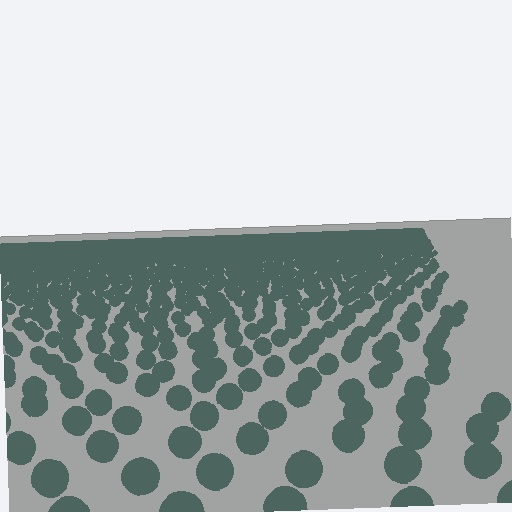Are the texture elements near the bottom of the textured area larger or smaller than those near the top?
Larger. Near the bottom, elements are closer to the viewer and appear at a bigger on-screen size.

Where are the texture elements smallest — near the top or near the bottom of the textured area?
Near the top.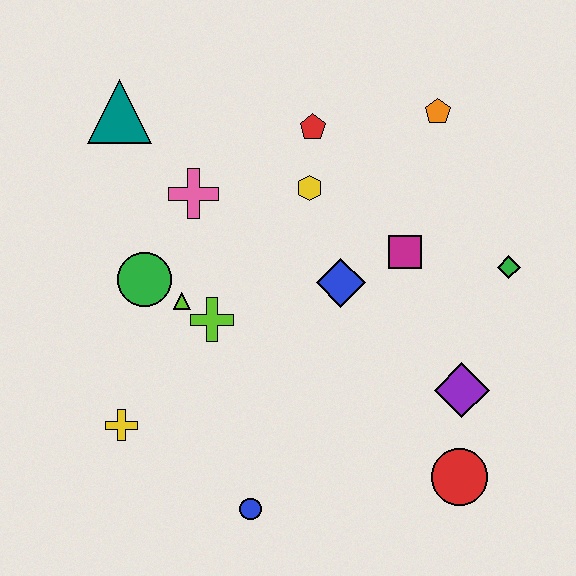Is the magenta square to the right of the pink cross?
Yes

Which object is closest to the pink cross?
The green circle is closest to the pink cross.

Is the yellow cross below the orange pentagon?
Yes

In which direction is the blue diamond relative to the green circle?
The blue diamond is to the right of the green circle.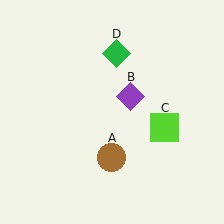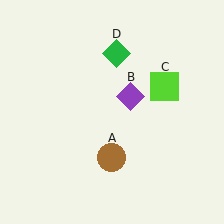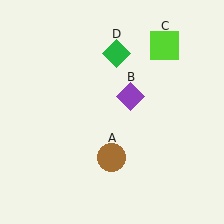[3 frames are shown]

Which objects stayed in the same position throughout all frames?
Brown circle (object A) and purple diamond (object B) and green diamond (object D) remained stationary.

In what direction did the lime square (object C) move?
The lime square (object C) moved up.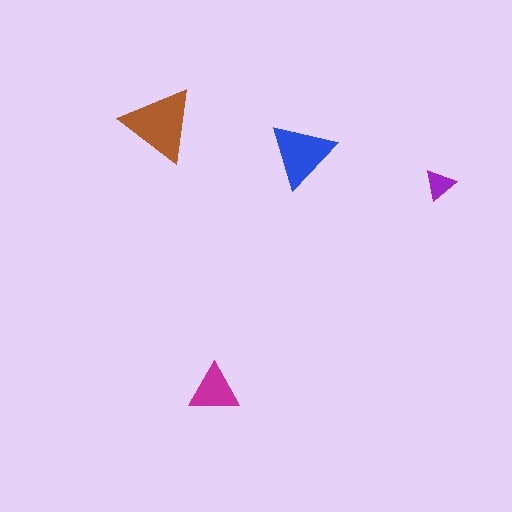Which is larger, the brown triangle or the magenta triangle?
The brown one.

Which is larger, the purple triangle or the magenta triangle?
The magenta one.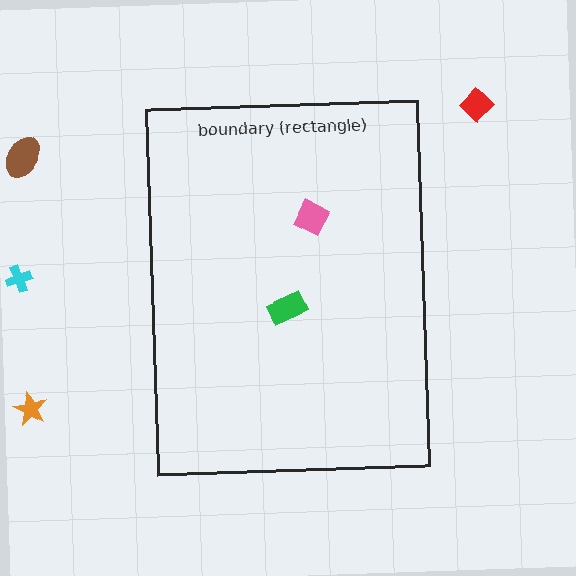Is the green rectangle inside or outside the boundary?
Inside.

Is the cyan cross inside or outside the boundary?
Outside.